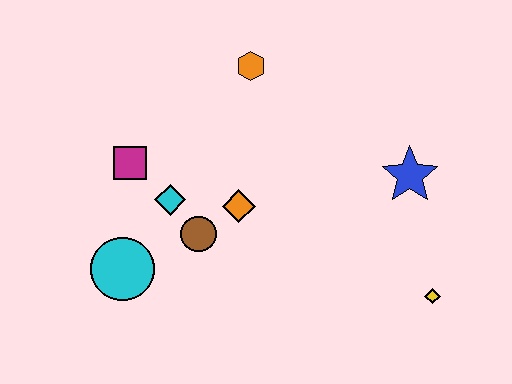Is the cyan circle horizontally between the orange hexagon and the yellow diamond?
No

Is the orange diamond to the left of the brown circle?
No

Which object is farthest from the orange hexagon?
The yellow diamond is farthest from the orange hexagon.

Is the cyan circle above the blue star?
No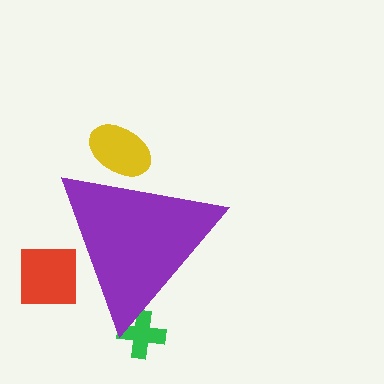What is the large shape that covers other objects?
A purple triangle.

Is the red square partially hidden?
Yes, the red square is partially hidden behind the purple triangle.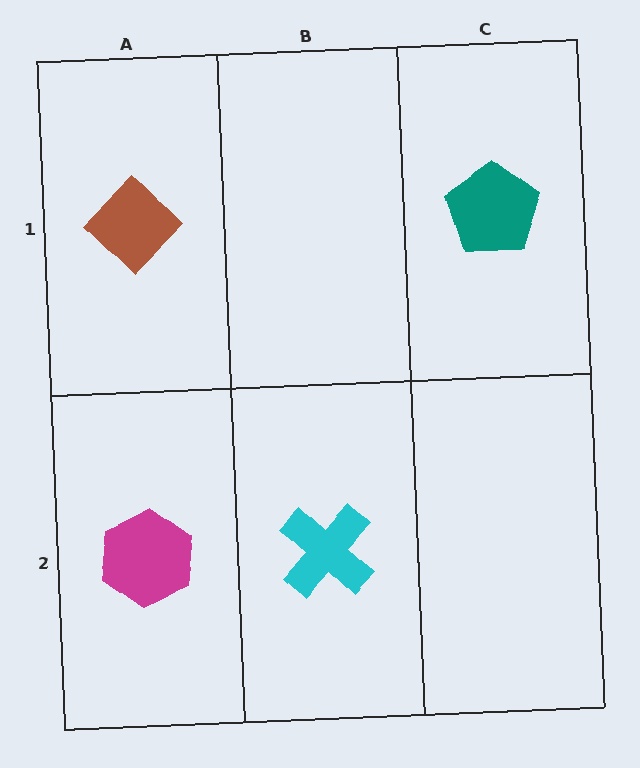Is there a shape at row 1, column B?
No, that cell is empty.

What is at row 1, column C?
A teal pentagon.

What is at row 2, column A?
A magenta hexagon.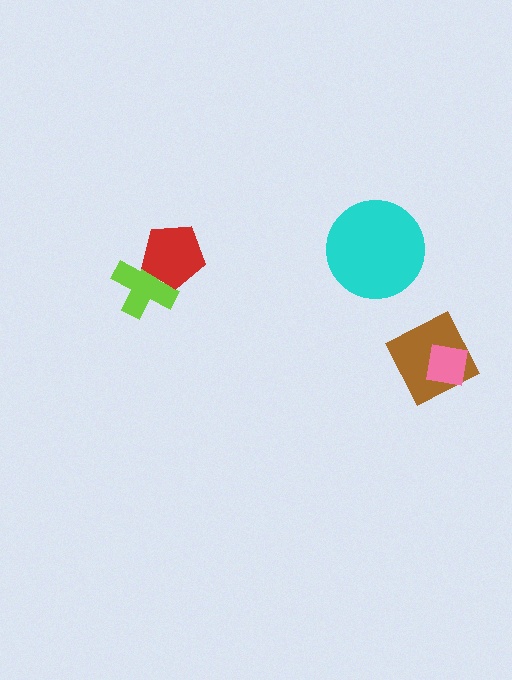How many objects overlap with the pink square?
1 object overlaps with the pink square.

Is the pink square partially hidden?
No, no other shape covers it.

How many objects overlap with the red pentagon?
1 object overlaps with the red pentagon.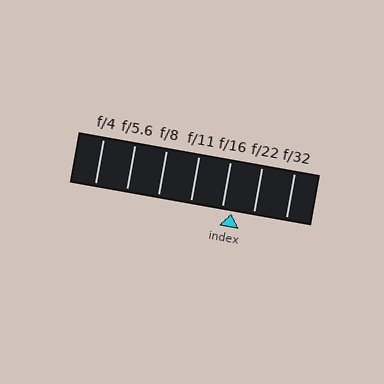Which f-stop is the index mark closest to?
The index mark is closest to f/16.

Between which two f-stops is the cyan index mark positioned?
The index mark is between f/16 and f/22.